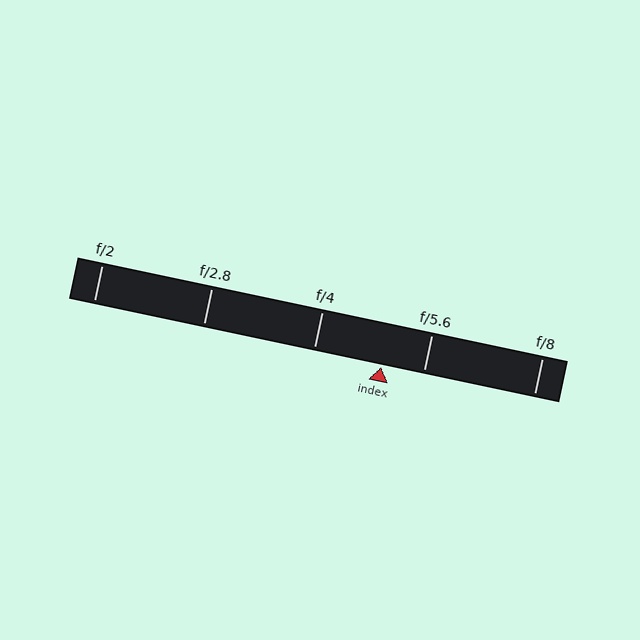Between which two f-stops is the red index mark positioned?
The index mark is between f/4 and f/5.6.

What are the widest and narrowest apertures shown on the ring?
The widest aperture shown is f/2 and the narrowest is f/8.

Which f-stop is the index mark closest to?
The index mark is closest to f/5.6.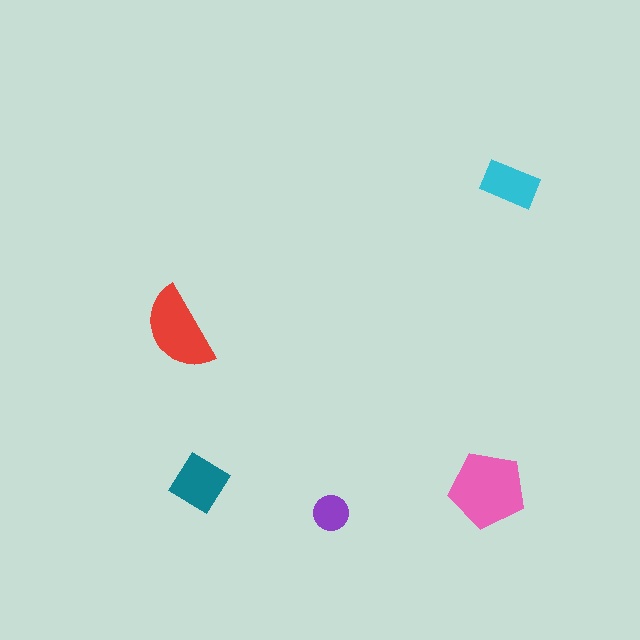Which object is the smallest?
The purple circle.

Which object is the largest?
The pink pentagon.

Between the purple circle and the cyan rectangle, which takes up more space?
The cyan rectangle.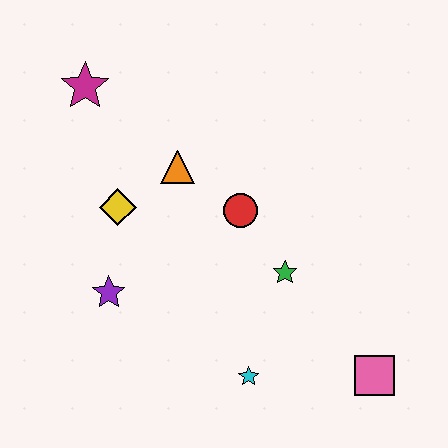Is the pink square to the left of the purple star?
No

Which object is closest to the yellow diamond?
The orange triangle is closest to the yellow diamond.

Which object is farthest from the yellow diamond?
The pink square is farthest from the yellow diamond.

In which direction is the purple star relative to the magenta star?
The purple star is below the magenta star.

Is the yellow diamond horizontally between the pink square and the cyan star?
No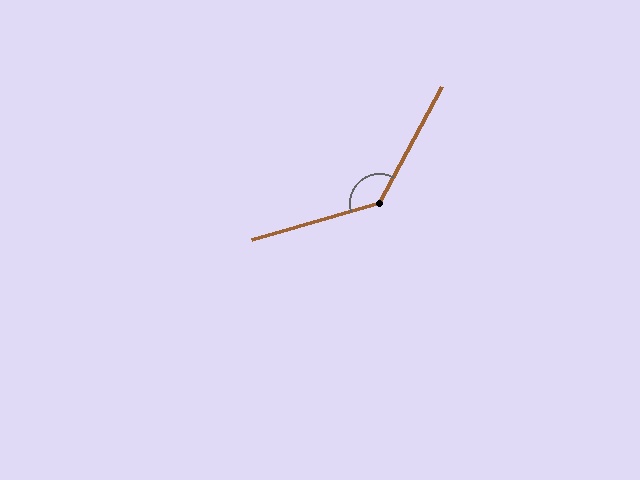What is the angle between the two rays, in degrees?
Approximately 134 degrees.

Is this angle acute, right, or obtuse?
It is obtuse.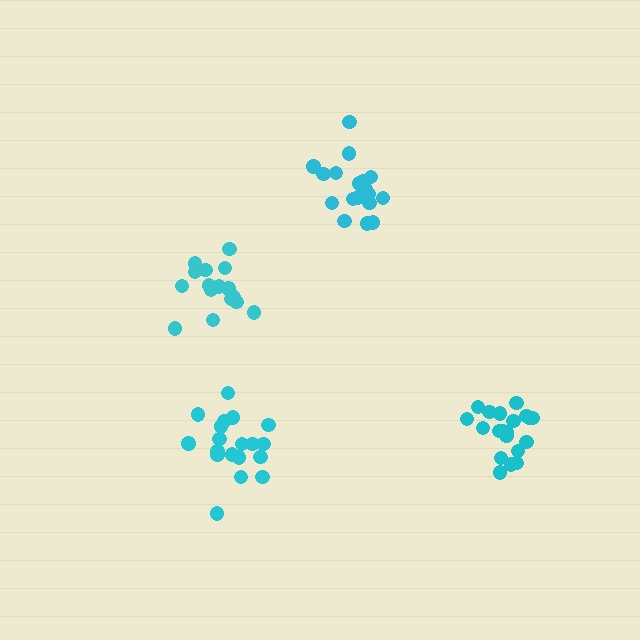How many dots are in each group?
Group 1: 20 dots, Group 2: 20 dots, Group 3: 18 dots, Group 4: 17 dots (75 total).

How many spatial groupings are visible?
There are 4 spatial groupings.